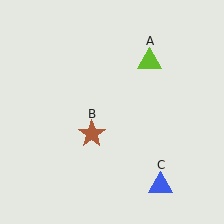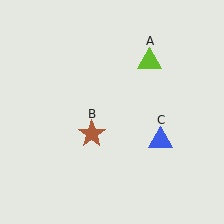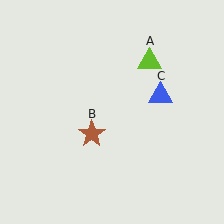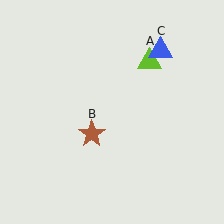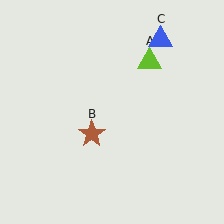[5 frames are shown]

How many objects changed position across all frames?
1 object changed position: blue triangle (object C).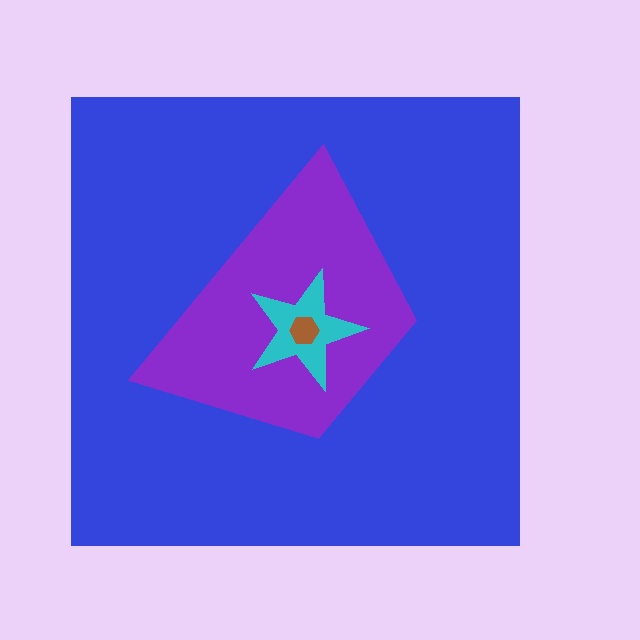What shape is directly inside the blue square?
The purple trapezoid.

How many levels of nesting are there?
4.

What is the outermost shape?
The blue square.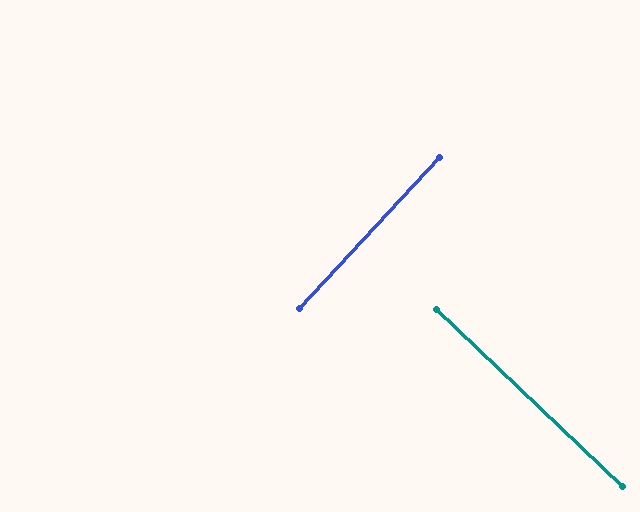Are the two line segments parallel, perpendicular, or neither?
Perpendicular — they meet at approximately 89°.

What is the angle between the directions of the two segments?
Approximately 89 degrees.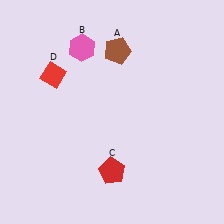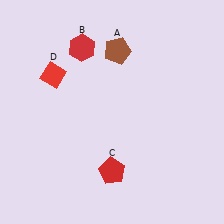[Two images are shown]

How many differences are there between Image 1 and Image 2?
There is 1 difference between the two images.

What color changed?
The hexagon (B) changed from pink in Image 1 to red in Image 2.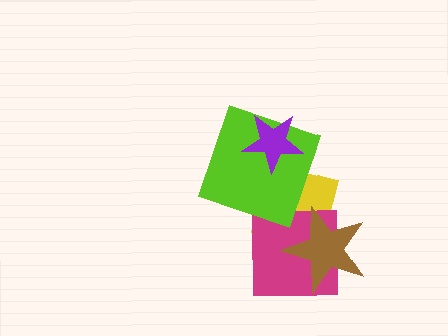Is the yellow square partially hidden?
Yes, it is partially covered by another shape.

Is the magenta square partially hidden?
Yes, it is partially covered by another shape.